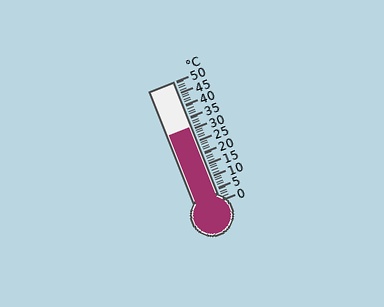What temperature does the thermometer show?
The thermometer shows approximately 31°C.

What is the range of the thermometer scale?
The thermometer scale ranges from 0°C to 50°C.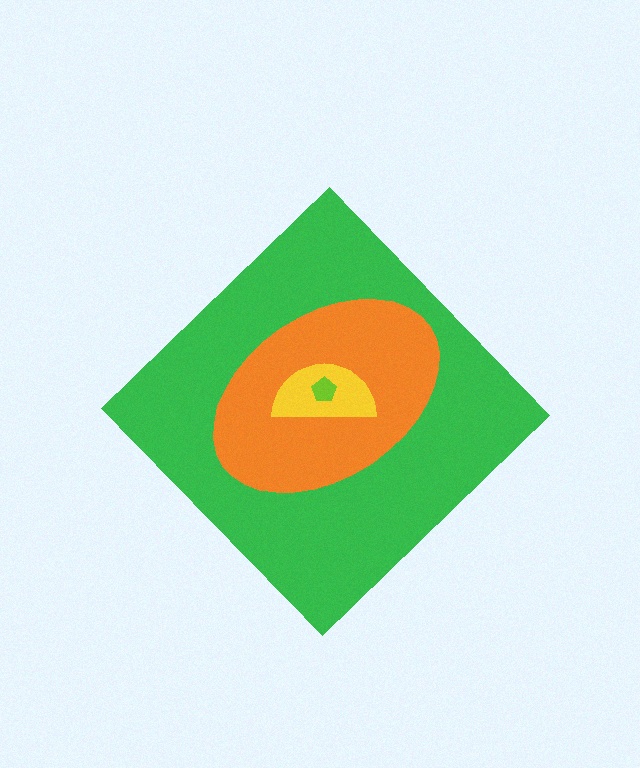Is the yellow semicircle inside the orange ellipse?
Yes.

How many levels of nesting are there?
4.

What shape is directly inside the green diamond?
The orange ellipse.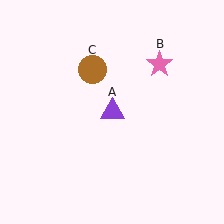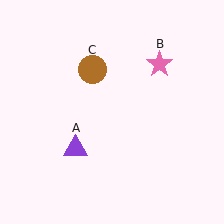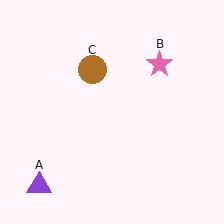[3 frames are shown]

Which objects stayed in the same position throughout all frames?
Pink star (object B) and brown circle (object C) remained stationary.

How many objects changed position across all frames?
1 object changed position: purple triangle (object A).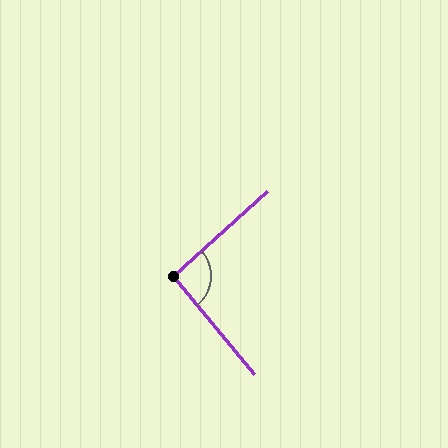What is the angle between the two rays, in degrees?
Approximately 92 degrees.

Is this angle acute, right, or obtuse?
It is approximately a right angle.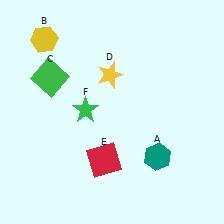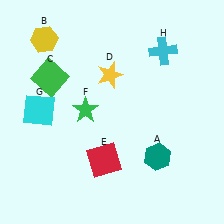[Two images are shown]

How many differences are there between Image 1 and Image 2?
There are 2 differences between the two images.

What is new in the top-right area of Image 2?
A cyan cross (H) was added in the top-right area of Image 2.